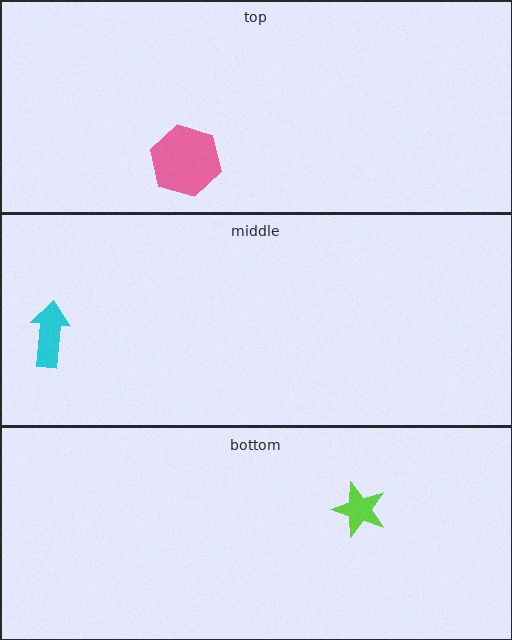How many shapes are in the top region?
1.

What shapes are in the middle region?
The cyan arrow.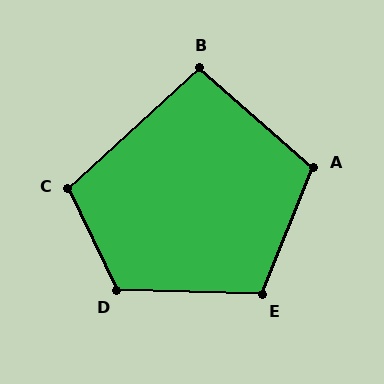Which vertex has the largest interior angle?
D, at approximately 117 degrees.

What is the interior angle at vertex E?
Approximately 111 degrees (obtuse).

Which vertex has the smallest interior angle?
B, at approximately 97 degrees.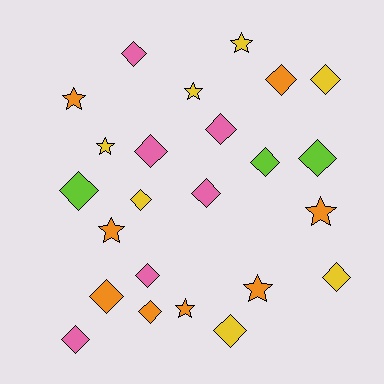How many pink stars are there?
There are no pink stars.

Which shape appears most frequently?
Diamond, with 16 objects.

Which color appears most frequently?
Orange, with 8 objects.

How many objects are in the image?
There are 24 objects.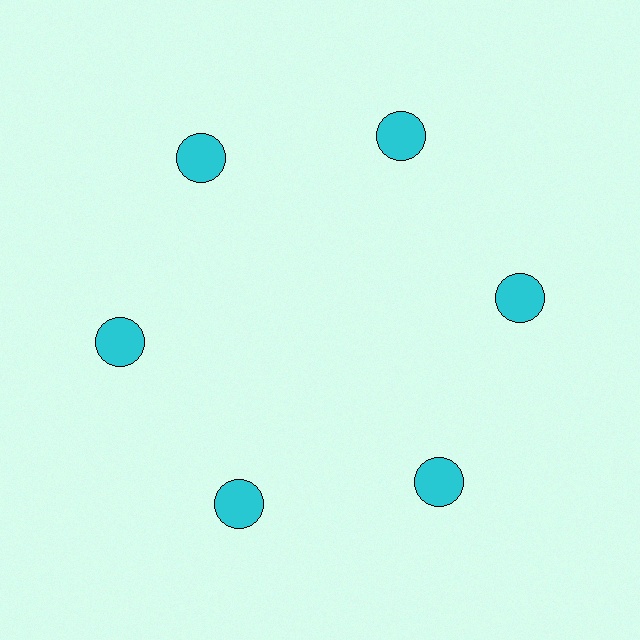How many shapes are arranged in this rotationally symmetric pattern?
There are 6 shapes, arranged in 6 groups of 1.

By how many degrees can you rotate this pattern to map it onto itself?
The pattern maps onto itself every 60 degrees of rotation.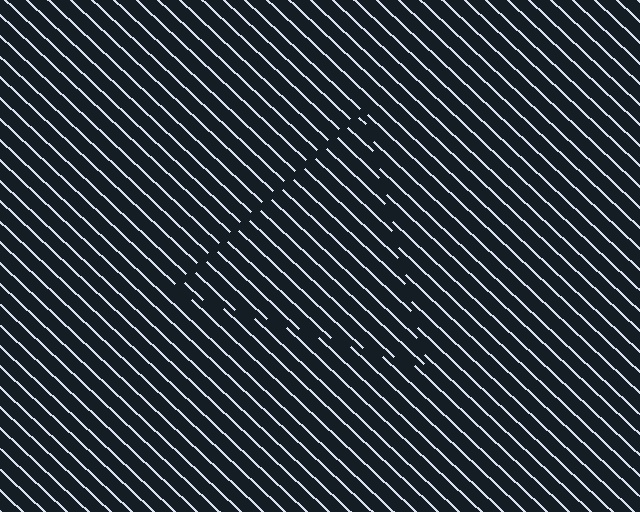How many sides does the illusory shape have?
3 sides — the line-ends trace a triangle.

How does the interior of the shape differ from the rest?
The interior of the shape contains the same grating, shifted by half a period — the contour is defined by the phase discontinuity where line-ends from the inner and outer gratings abut.